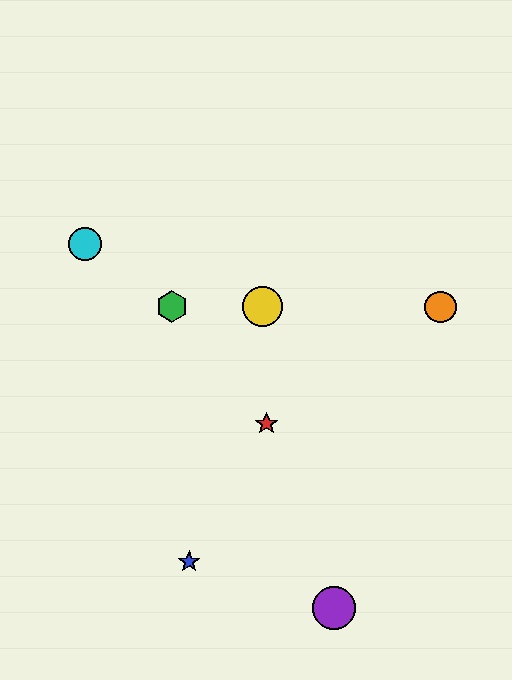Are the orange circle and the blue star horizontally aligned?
No, the orange circle is at y≈307 and the blue star is at y≈561.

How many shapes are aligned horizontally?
3 shapes (the green hexagon, the yellow circle, the orange circle) are aligned horizontally.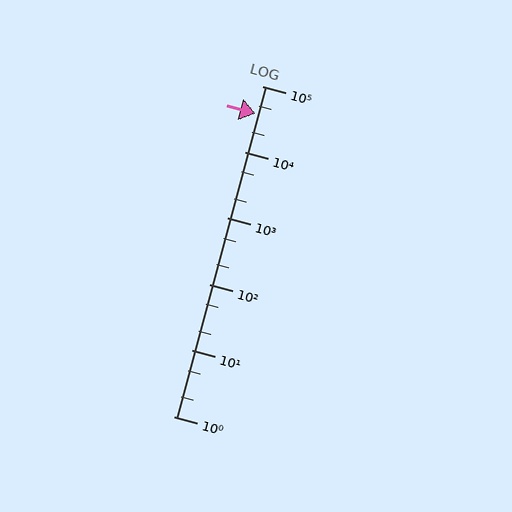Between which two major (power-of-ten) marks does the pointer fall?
The pointer is between 10000 and 100000.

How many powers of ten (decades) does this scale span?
The scale spans 5 decades, from 1 to 100000.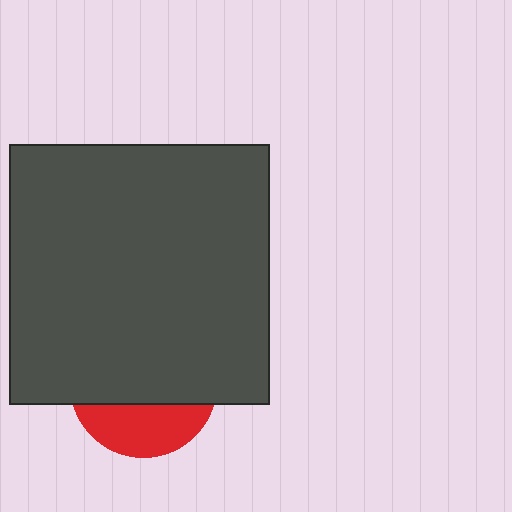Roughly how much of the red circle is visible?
A small part of it is visible (roughly 32%).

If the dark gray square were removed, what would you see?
You would see the complete red circle.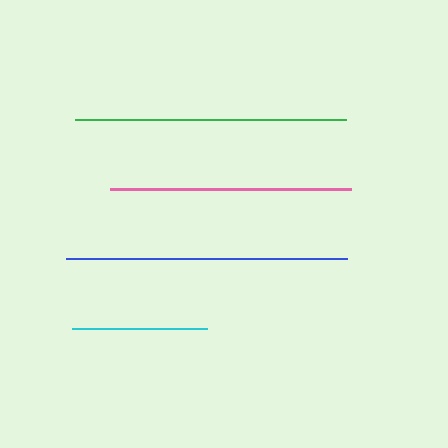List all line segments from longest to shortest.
From longest to shortest: blue, green, pink, cyan.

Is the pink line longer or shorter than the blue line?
The blue line is longer than the pink line.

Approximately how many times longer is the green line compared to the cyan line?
The green line is approximately 2.0 times the length of the cyan line.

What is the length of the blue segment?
The blue segment is approximately 281 pixels long.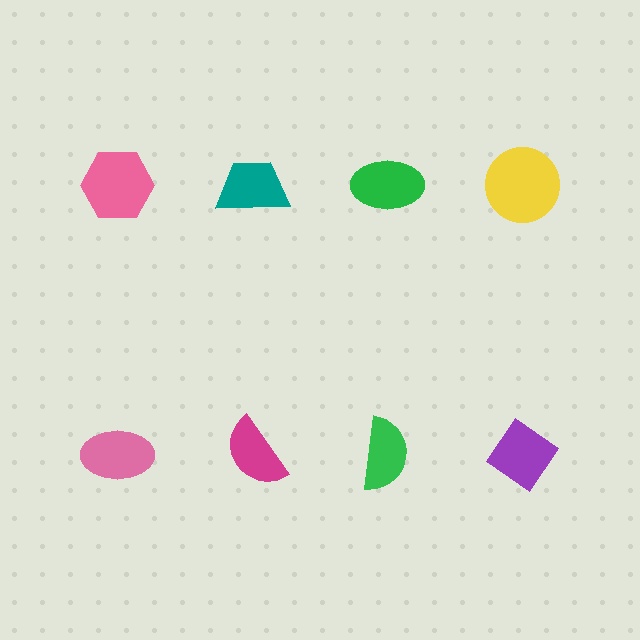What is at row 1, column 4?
A yellow circle.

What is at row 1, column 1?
A pink hexagon.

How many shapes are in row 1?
4 shapes.